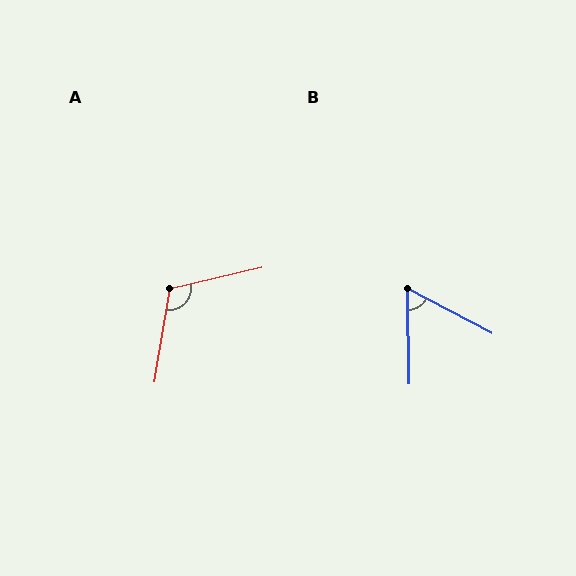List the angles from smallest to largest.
B (61°), A (113°).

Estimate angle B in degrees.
Approximately 61 degrees.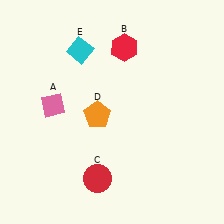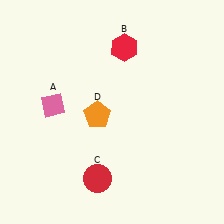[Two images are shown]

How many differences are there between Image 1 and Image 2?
There is 1 difference between the two images.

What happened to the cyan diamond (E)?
The cyan diamond (E) was removed in Image 2. It was in the top-left area of Image 1.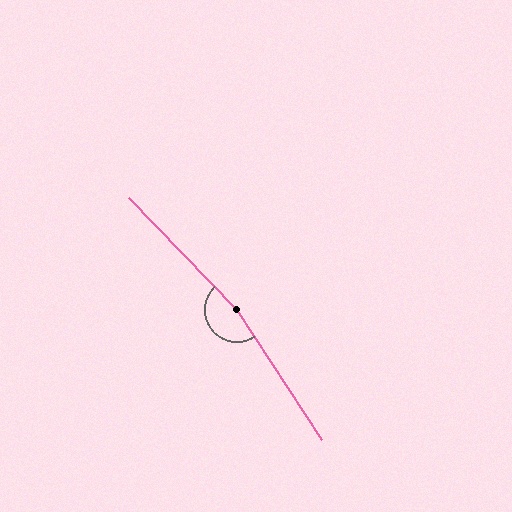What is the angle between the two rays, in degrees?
Approximately 170 degrees.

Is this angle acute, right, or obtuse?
It is obtuse.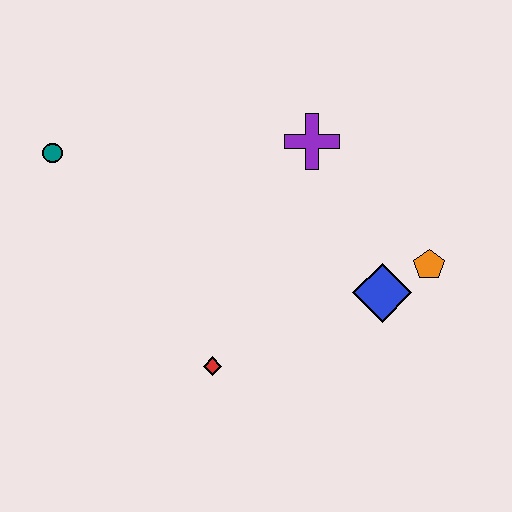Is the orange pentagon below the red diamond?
No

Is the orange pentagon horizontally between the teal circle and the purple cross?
No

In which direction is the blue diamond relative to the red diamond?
The blue diamond is to the right of the red diamond.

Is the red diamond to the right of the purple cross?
No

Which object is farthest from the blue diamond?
The teal circle is farthest from the blue diamond.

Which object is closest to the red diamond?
The blue diamond is closest to the red diamond.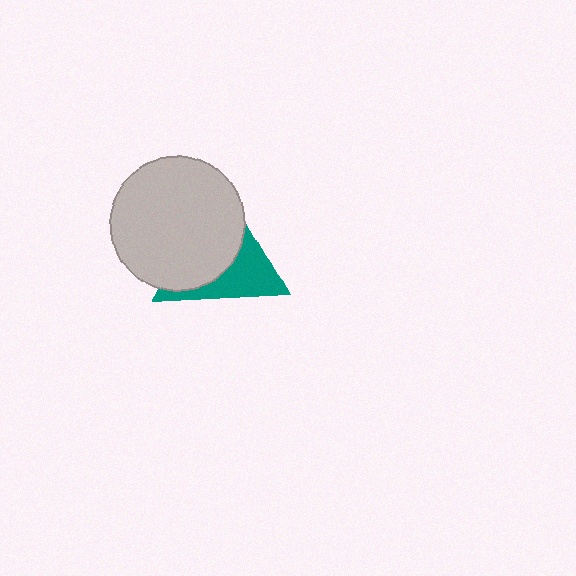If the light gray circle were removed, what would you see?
You would see the complete teal triangle.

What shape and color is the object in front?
The object in front is a light gray circle.